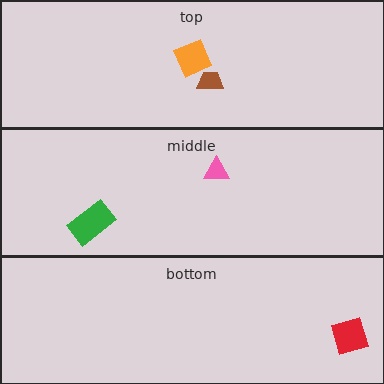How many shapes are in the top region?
2.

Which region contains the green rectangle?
The middle region.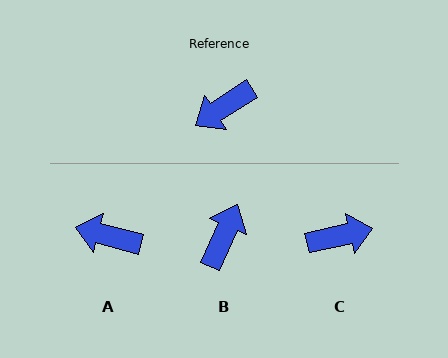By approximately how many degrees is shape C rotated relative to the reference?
Approximately 160 degrees counter-clockwise.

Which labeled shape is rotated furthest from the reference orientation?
C, about 160 degrees away.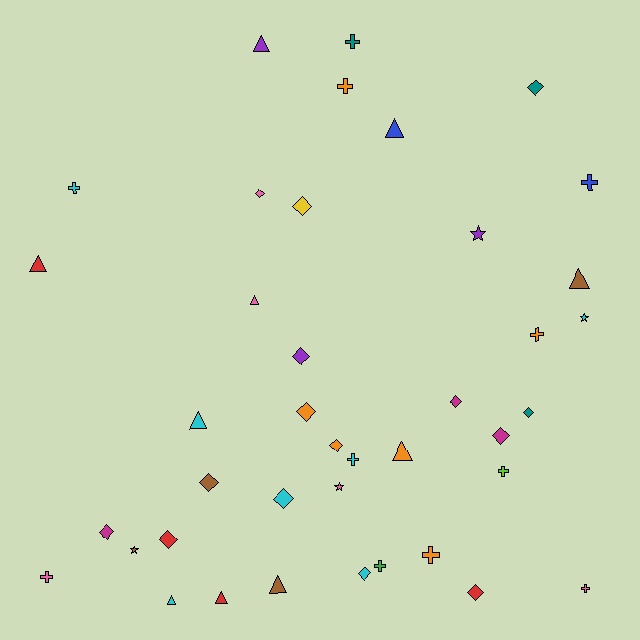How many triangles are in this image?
There are 10 triangles.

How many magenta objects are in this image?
There are 3 magenta objects.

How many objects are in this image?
There are 40 objects.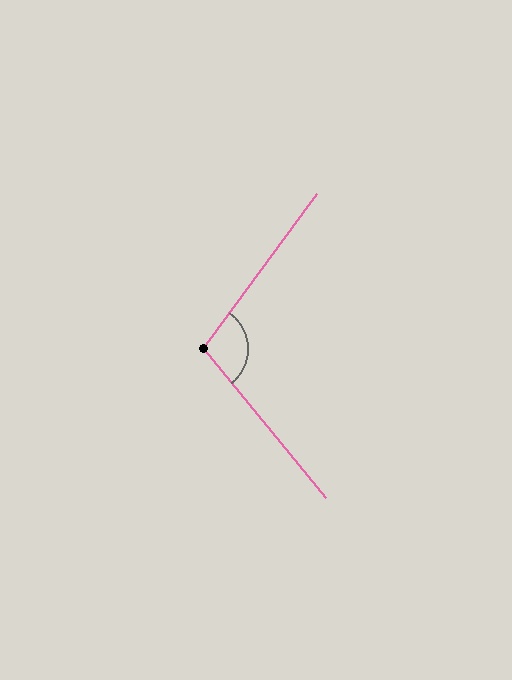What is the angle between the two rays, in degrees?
Approximately 104 degrees.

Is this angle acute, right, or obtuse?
It is obtuse.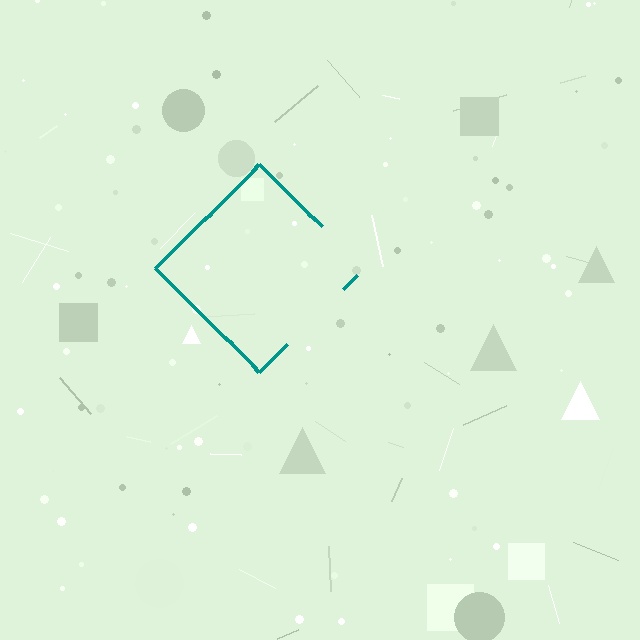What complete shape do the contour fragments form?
The contour fragments form a diamond.